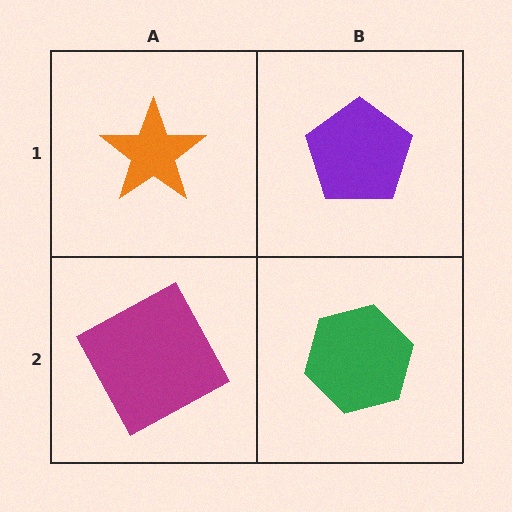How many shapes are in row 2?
2 shapes.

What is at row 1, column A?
An orange star.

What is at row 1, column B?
A purple pentagon.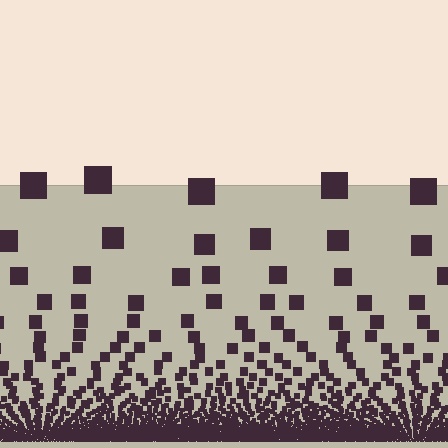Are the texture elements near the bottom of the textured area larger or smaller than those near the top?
Smaller. The gradient is inverted — elements near the bottom are smaller and denser.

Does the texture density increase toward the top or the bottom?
Density increases toward the bottom.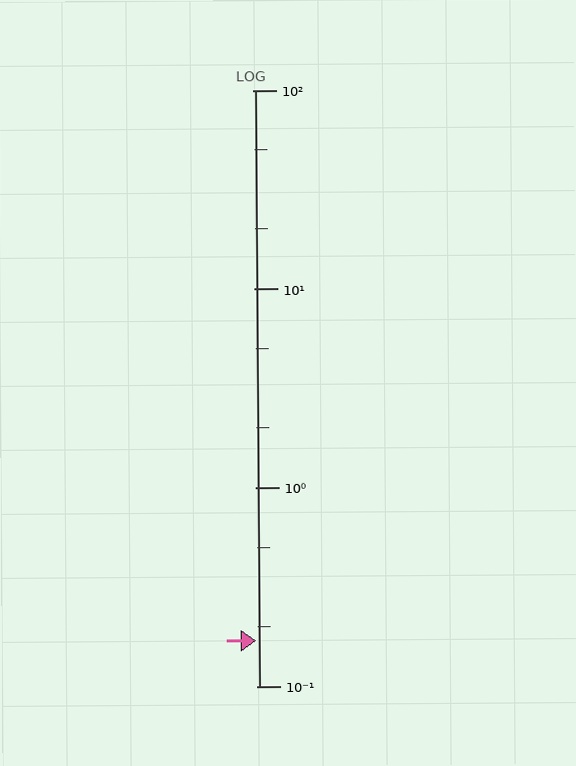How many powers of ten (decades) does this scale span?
The scale spans 3 decades, from 0.1 to 100.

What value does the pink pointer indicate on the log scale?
The pointer indicates approximately 0.17.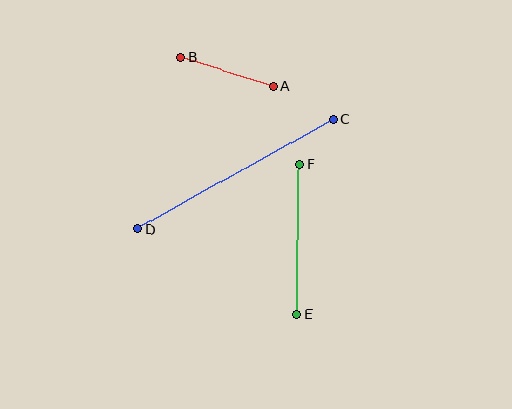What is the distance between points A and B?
The distance is approximately 97 pixels.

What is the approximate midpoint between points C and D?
The midpoint is at approximately (235, 174) pixels.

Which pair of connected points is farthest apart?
Points C and D are farthest apart.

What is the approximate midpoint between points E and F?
The midpoint is at approximately (298, 239) pixels.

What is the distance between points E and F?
The distance is approximately 150 pixels.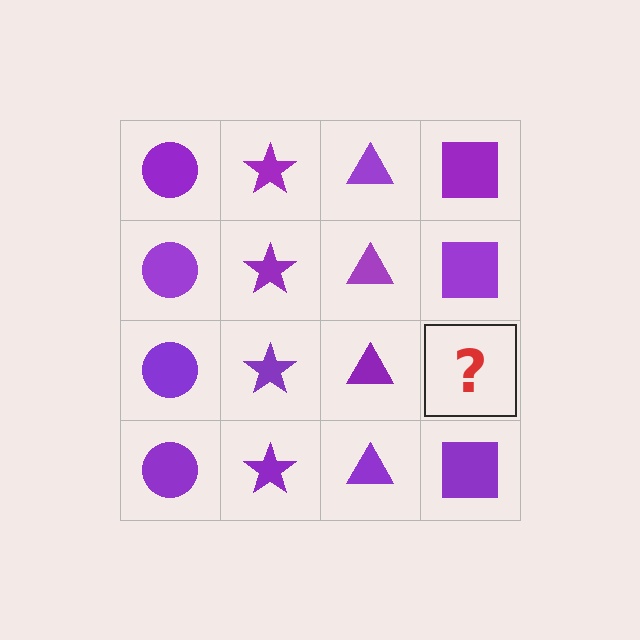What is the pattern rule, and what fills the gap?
The rule is that each column has a consistent shape. The gap should be filled with a purple square.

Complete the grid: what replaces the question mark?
The question mark should be replaced with a purple square.